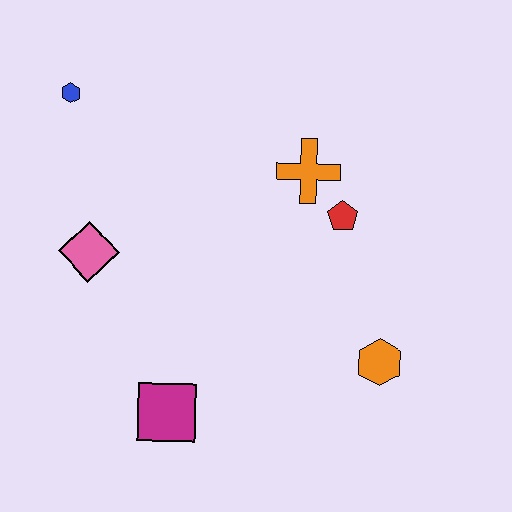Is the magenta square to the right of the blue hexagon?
Yes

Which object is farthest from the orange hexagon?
The blue hexagon is farthest from the orange hexagon.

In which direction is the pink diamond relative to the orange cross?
The pink diamond is to the left of the orange cross.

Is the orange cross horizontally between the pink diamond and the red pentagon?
Yes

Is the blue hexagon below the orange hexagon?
No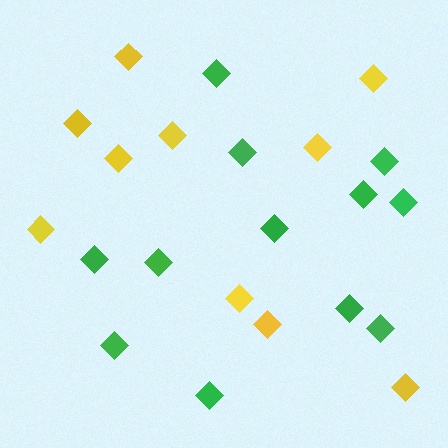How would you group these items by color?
There are 2 groups: one group of green diamonds (12) and one group of yellow diamonds (10).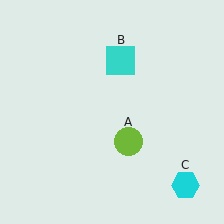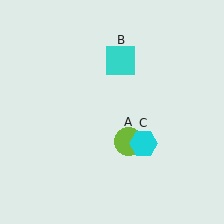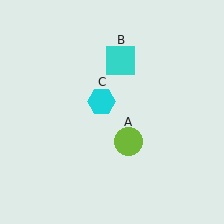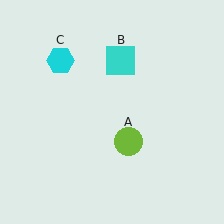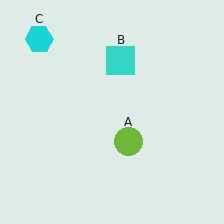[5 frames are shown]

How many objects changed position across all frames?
1 object changed position: cyan hexagon (object C).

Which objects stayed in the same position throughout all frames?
Lime circle (object A) and cyan square (object B) remained stationary.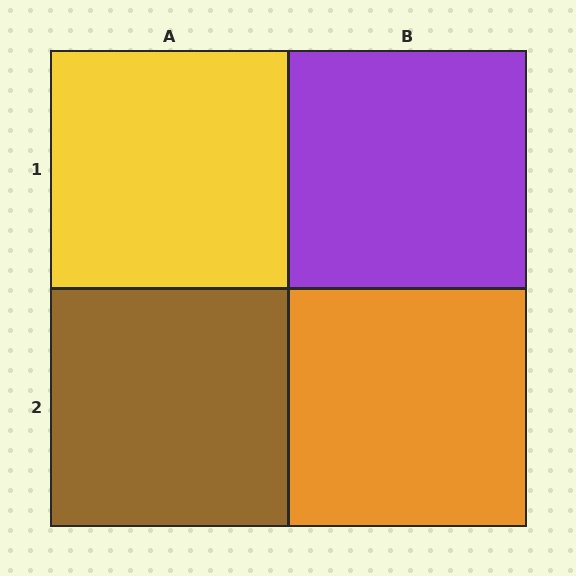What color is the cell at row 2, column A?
Brown.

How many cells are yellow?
1 cell is yellow.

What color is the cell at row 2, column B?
Orange.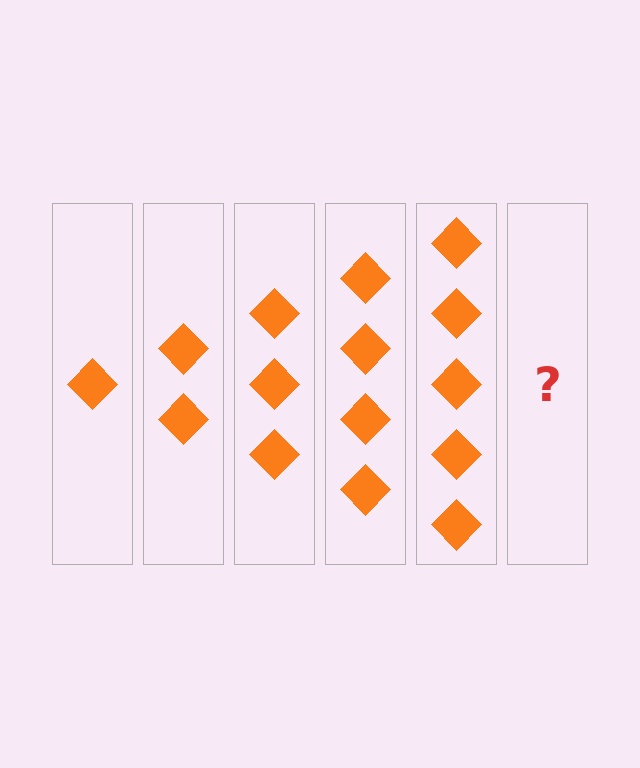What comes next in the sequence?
The next element should be 6 diamonds.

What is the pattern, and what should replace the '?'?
The pattern is that each step adds one more diamond. The '?' should be 6 diamonds.